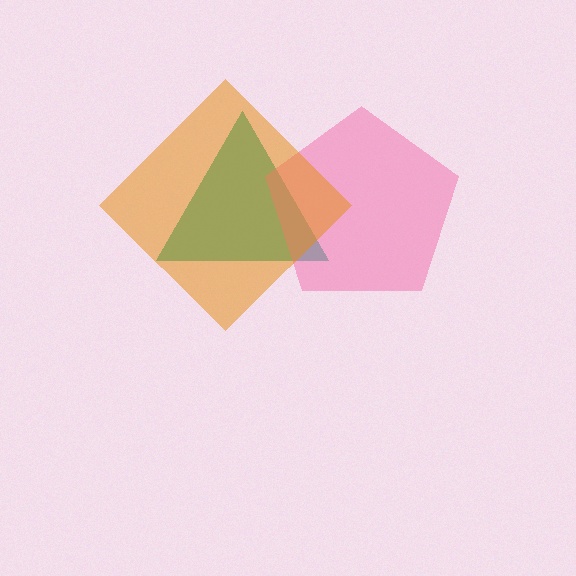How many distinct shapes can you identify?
There are 3 distinct shapes: a teal triangle, a pink pentagon, an orange diamond.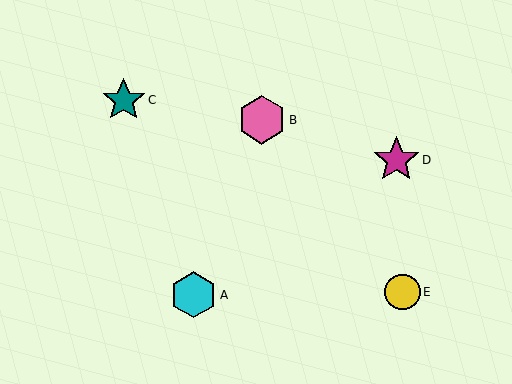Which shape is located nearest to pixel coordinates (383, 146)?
The magenta star (labeled D) at (396, 160) is nearest to that location.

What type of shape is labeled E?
Shape E is a yellow circle.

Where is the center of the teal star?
The center of the teal star is at (124, 100).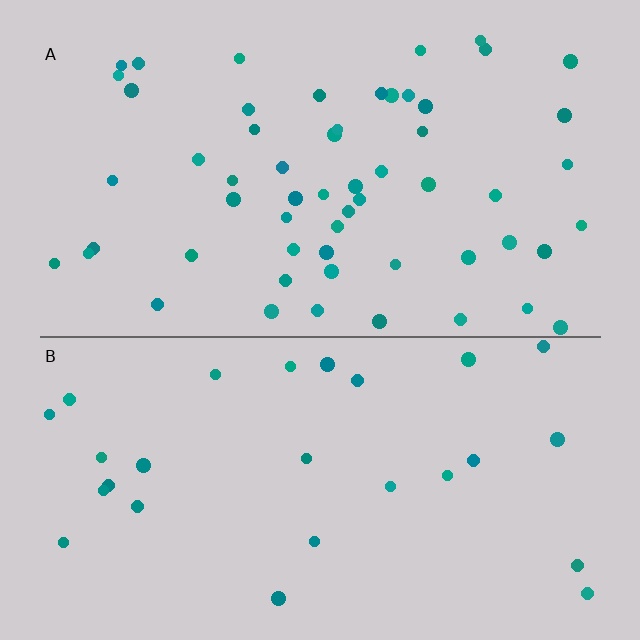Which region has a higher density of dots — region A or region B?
A (the top).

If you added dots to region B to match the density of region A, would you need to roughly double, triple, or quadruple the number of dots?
Approximately double.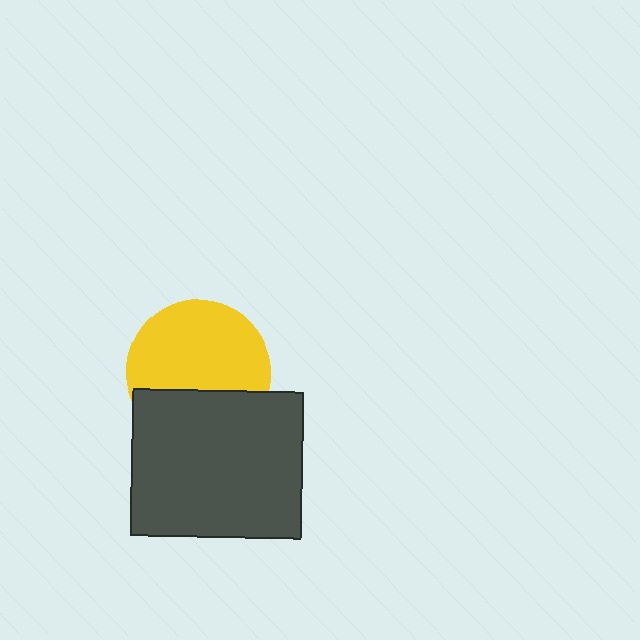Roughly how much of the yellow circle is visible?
About half of it is visible (roughly 64%).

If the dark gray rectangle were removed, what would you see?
You would see the complete yellow circle.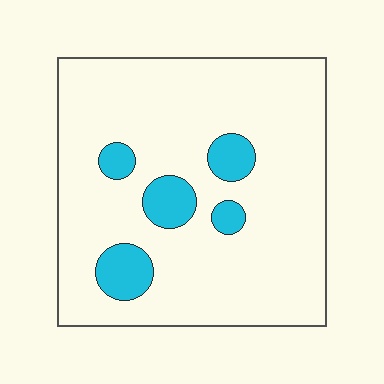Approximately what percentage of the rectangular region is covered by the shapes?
Approximately 10%.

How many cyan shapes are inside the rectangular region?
5.